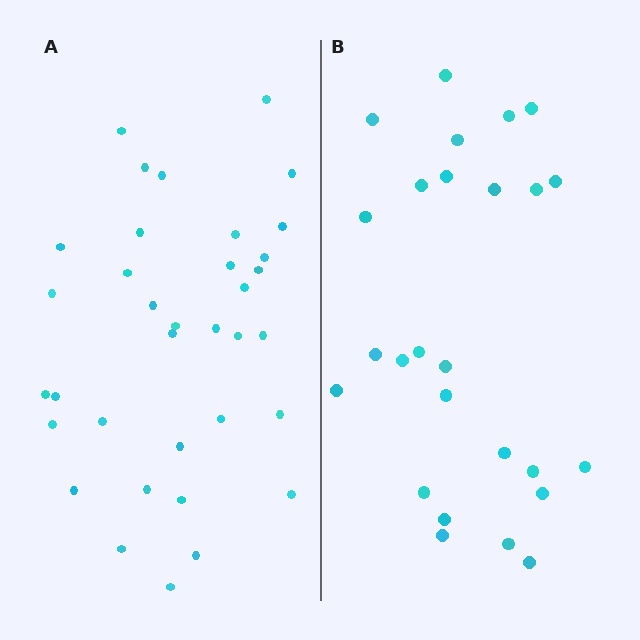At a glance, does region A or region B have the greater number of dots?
Region A (the left region) has more dots.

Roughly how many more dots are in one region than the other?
Region A has roughly 8 or so more dots than region B.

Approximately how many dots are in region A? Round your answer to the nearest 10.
About 40 dots. (The exact count is 35, which rounds to 40.)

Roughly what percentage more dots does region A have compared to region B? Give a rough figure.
About 35% more.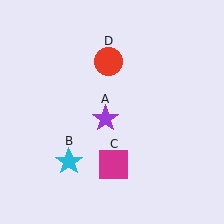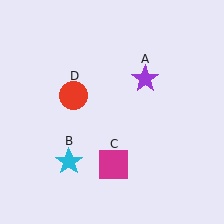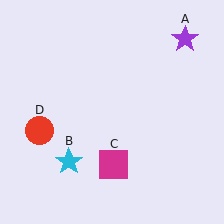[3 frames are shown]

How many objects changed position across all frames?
2 objects changed position: purple star (object A), red circle (object D).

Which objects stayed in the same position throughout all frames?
Cyan star (object B) and magenta square (object C) remained stationary.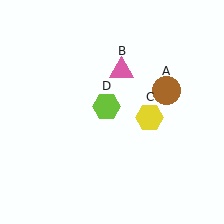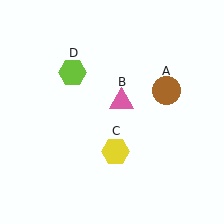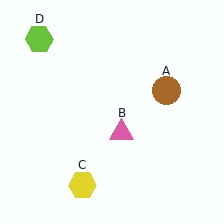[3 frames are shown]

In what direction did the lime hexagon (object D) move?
The lime hexagon (object D) moved up and to the left.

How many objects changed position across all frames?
3 objects changed position: pink triangle (object B), yellow hexagon (object C), lime hexagon (object D).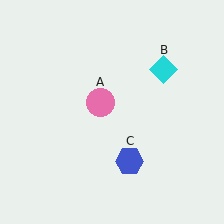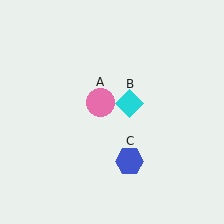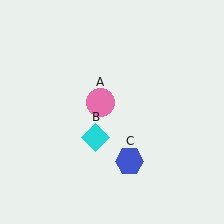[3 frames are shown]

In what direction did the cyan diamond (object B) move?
The cyan diamond (object B) moved down and to the left.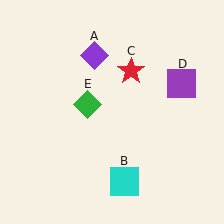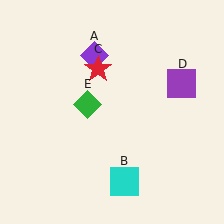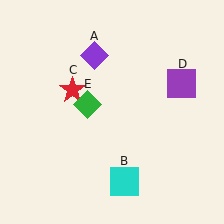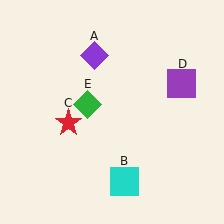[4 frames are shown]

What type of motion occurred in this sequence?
The red star (object C) rotated counterclockwise around the center of the scene.